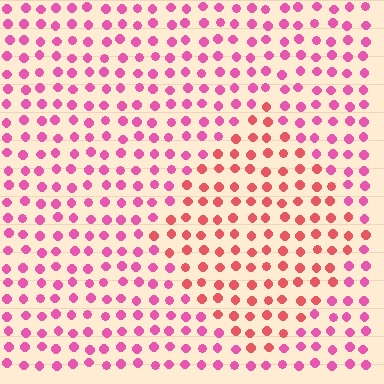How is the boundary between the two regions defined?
The boundary is defined purely by a slight shift in hue (about 33 degrees). Spacing, size, and orientation are identical on both sides.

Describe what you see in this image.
The image is filled with small pink elements in a uniform arrangement. A diamond-shaped region is visible where the elements are tinted to a slightly different hue, forming a subtle color boundary.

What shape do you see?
I see a diamond.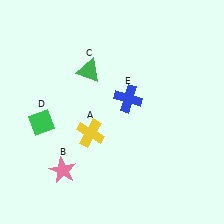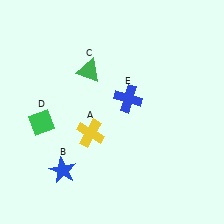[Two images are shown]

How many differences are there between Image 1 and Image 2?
There is 1 difference between the two images.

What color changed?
The star (B) changed from pink in Image 1 to blue in Image 2.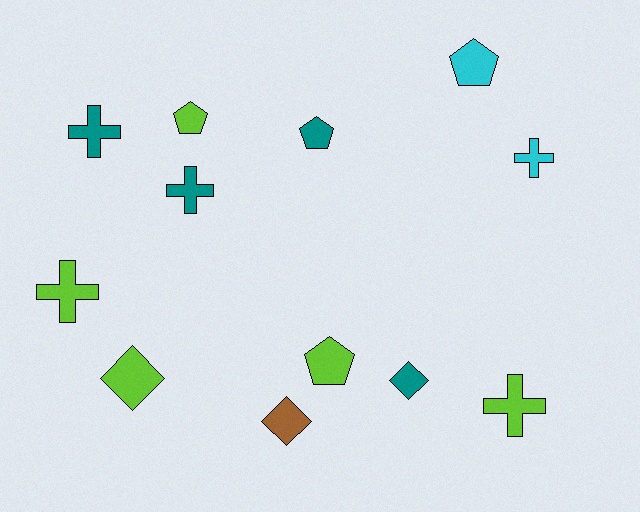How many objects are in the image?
There are 12 objects.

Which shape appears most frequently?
Cross, with 5 objects.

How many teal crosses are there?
There are 2 teal crosses.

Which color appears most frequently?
Lime, with 5 objects.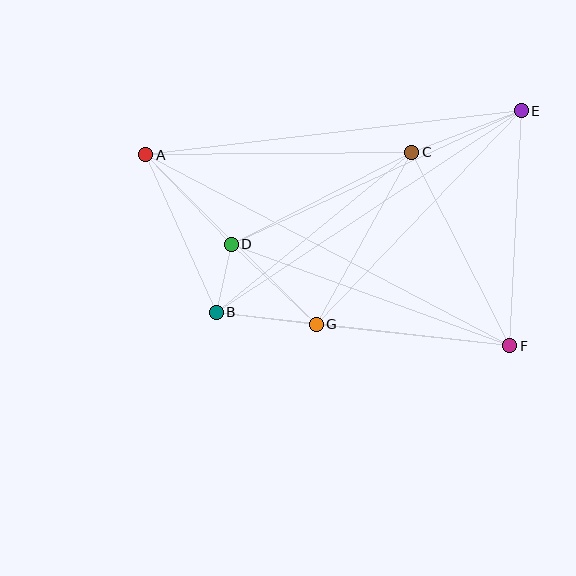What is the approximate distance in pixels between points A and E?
The distance between A and E is approximately 378 pixels.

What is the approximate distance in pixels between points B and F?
The distance between B and F is approximately 296 pixels.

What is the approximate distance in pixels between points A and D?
The distance between A and D is approximately 124 pixels.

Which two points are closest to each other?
Points B and D are closest to each other.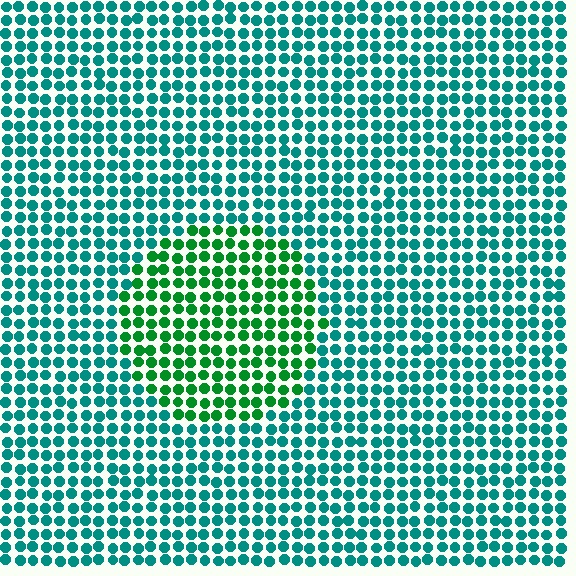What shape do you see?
I see a circle.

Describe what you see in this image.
The image is filled with small teal elements in a uniform arrangement. A circle-shaped region is visible where the elements are tinted to a slightly different hue, forming a subtle color boundary.